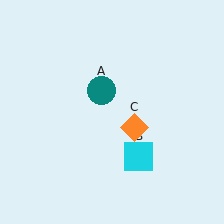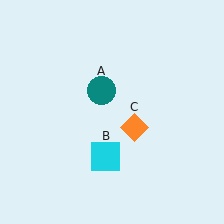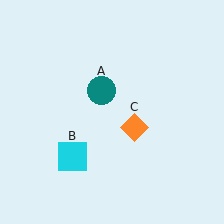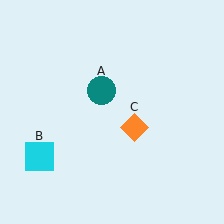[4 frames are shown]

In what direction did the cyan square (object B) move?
The cyan square (object B) moved left.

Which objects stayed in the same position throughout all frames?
Teal circle (object A) and orange diamond (object C) remained stationary.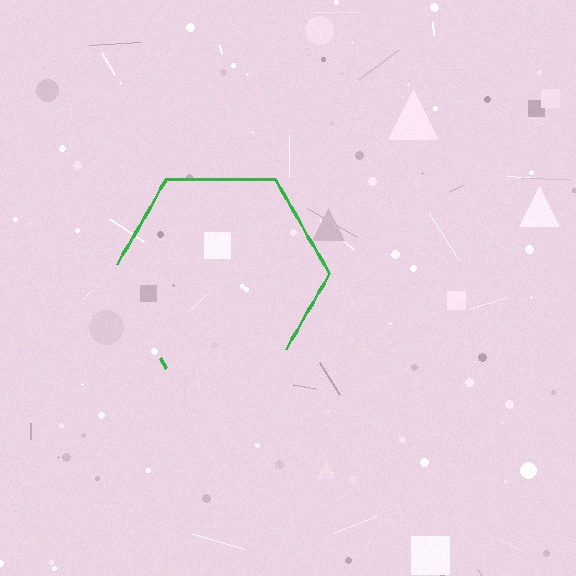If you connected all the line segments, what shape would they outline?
They would outline a hexagon.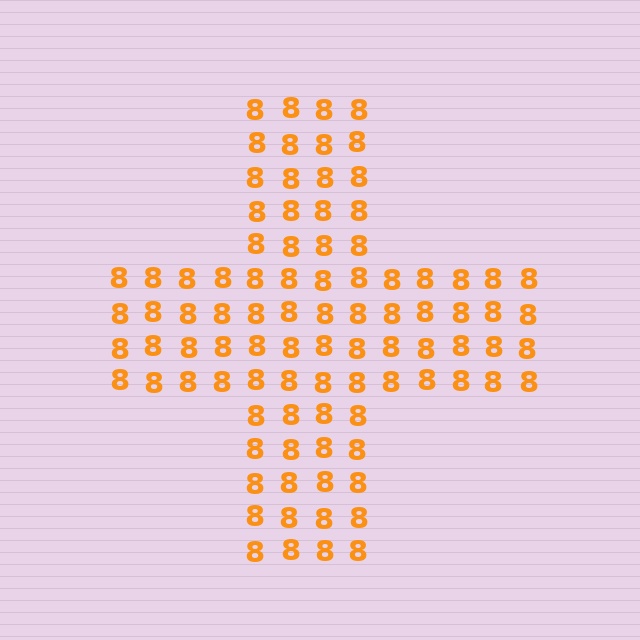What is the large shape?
The large shape is a cross.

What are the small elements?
The small elements are digit 8's.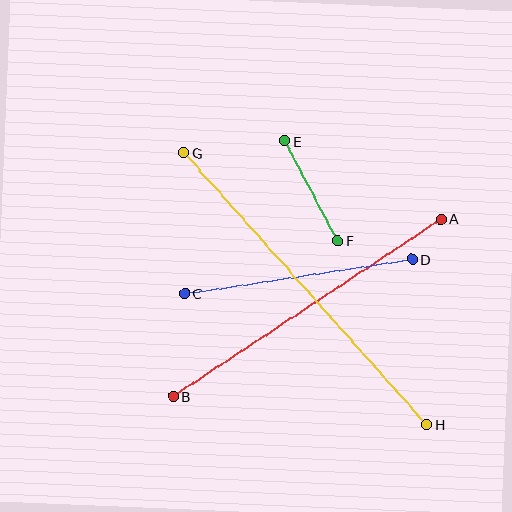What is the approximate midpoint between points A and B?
The midpoint is at approximately (307, 308) pixels.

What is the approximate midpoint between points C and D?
The midpoint is at approximately (298, 276) pixels.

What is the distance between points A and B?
The distance is approximately 321 pixels.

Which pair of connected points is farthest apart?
Points G and H are farthest apart.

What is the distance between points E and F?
The distance is approximately 113 pixels.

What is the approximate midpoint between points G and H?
The midpoint is at approximately (305, 289) pixels.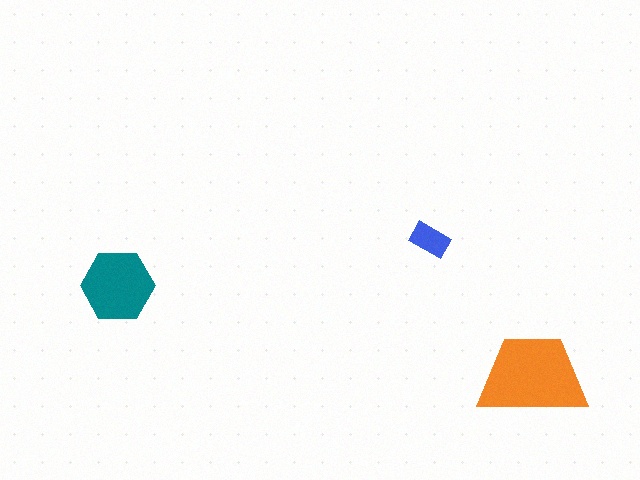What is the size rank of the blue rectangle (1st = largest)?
3rd.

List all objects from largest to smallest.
The orange trapezoid, the teal hexagon, the blue rectangle.